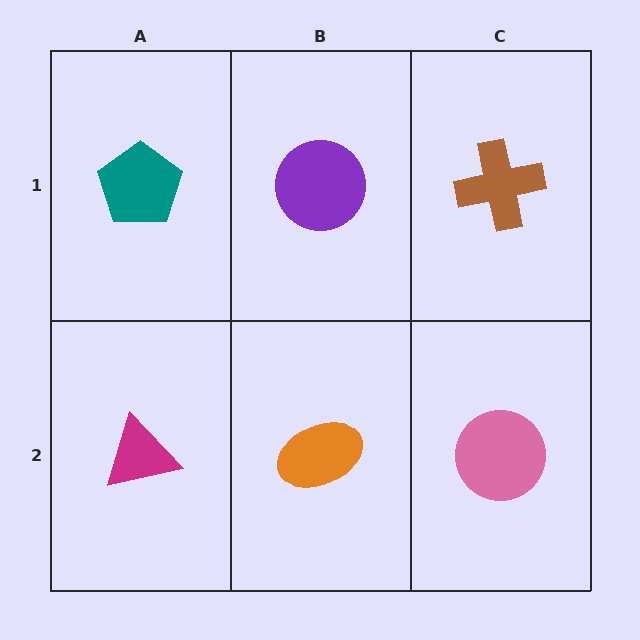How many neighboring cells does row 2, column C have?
2.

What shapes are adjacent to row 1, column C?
A pink circle (row 2, column C), a purple circle (row 1, column B).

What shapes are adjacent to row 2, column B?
A purple circle (row 1, column B), a magenta triangle (row 2, column A), a pink circle (row 2, column C).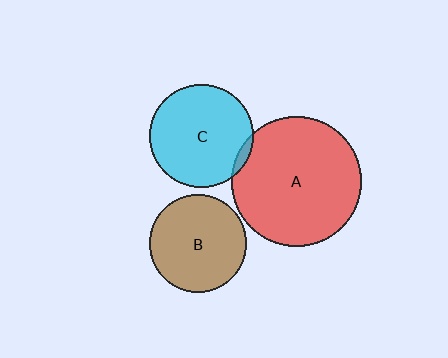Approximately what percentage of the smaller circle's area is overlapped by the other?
Approximately 5%.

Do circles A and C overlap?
Yes.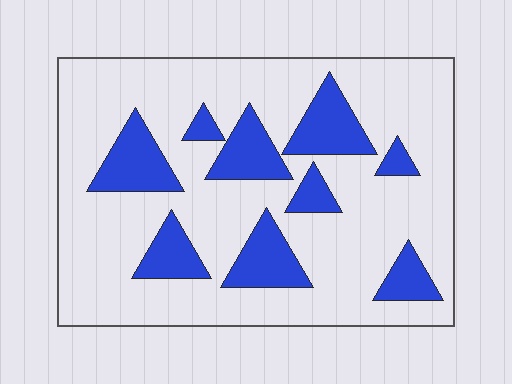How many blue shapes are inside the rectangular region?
9.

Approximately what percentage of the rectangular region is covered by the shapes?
Approximately 25%.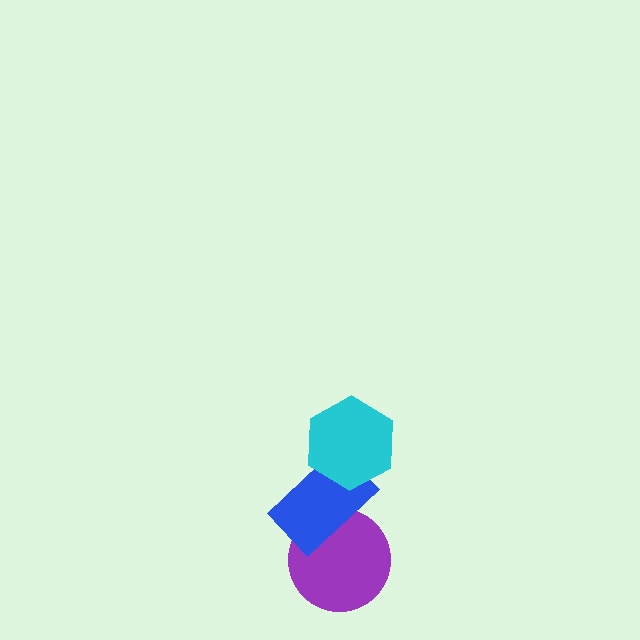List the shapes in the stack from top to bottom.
From top to bottom: the cyan hexagon, the blue rectangle, the purple circle.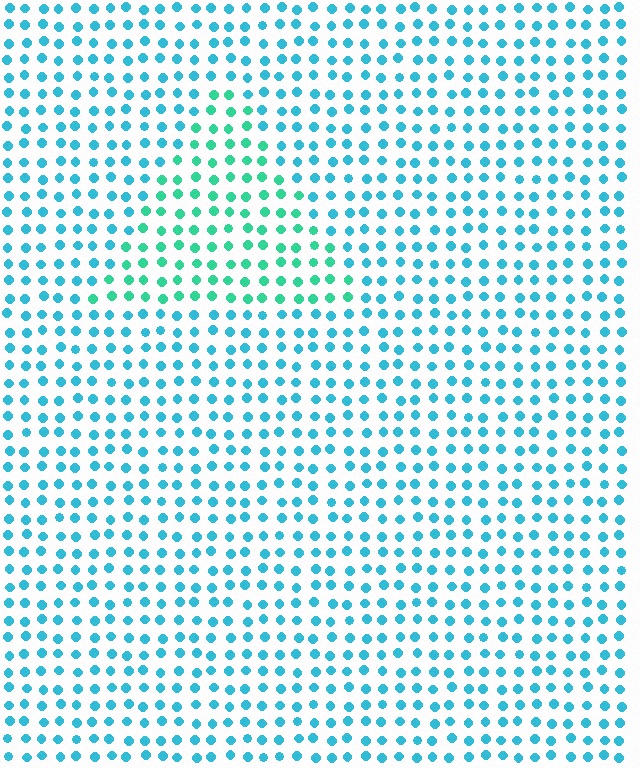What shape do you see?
I see a triangle.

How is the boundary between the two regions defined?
The boundary is defined purely by a slight shift in hue (about 33 degrees). Spacing, size, and orientation are identical on both sides.